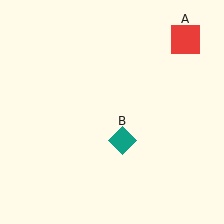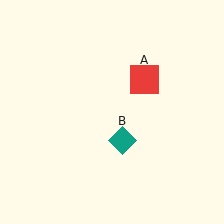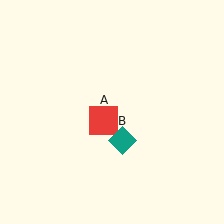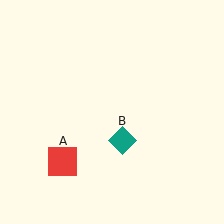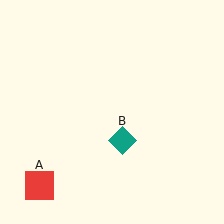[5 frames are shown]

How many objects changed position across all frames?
1 object changed position: red square (object A).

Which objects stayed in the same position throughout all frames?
Teal diamond (object B) remained stationary.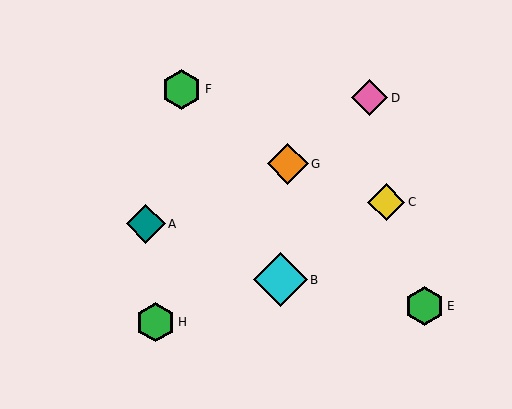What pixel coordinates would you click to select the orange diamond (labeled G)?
Click at (288, 164) to select the orange diamond G.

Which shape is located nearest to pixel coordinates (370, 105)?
The pink diamond (labeled D) at (370, 98) is nearest to that location.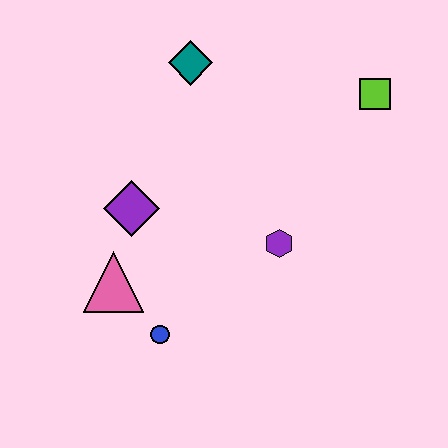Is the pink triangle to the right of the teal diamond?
No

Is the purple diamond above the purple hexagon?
Yes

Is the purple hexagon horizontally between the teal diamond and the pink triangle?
No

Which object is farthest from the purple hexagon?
The teal diamond is farthest from the purple hexagon.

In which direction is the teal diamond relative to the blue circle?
The teal diamond is above the blue circle.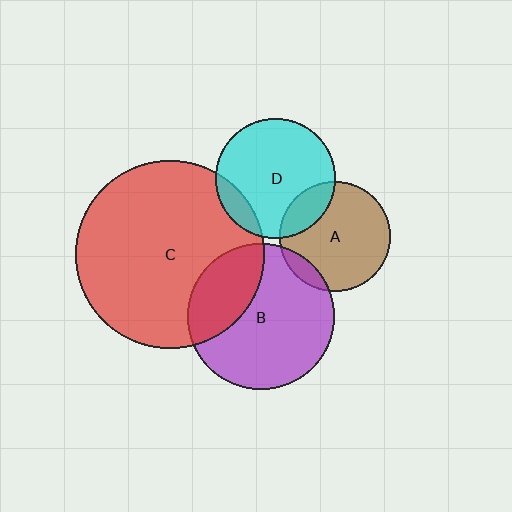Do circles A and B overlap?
Yes.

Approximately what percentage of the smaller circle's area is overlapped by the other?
Approximately 10%.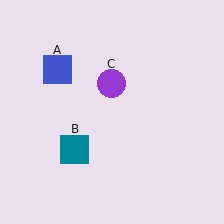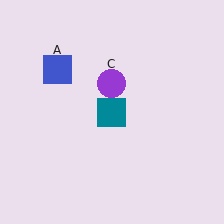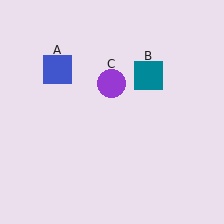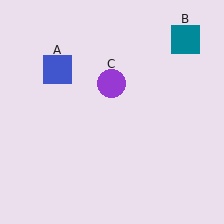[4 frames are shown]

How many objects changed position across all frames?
1 object changed position: teal square (object B).